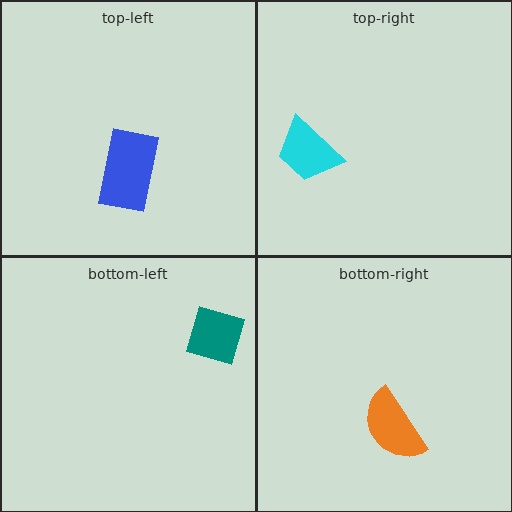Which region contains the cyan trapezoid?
The top-right region.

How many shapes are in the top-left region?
1.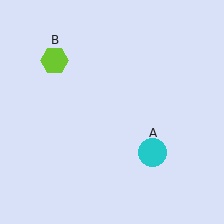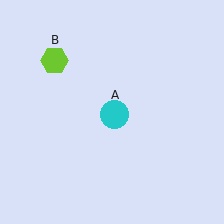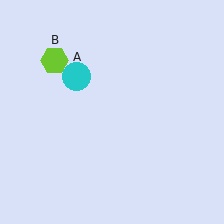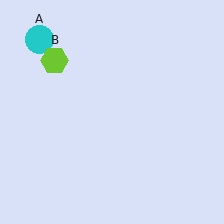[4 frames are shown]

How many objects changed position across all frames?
1 object changed position: cyan circle (object A).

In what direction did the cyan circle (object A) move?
The cyan circle (object A) moved up and to the left.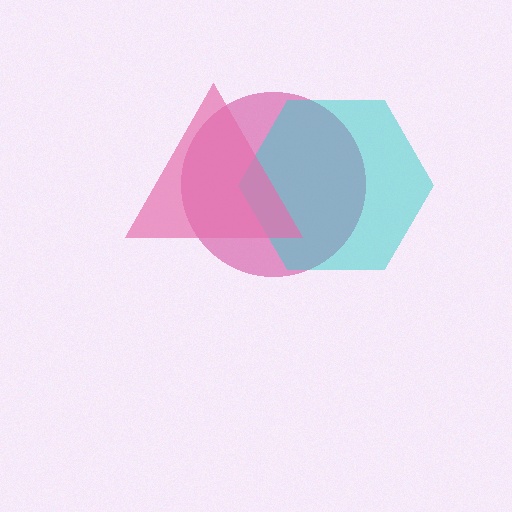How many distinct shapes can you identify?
There are 3 distinct shapes: a magenta circle, a cyan hexagon, a pink triangle.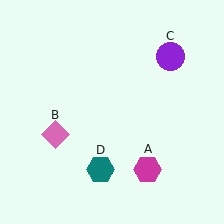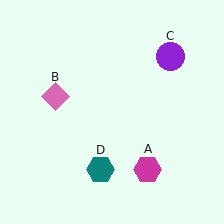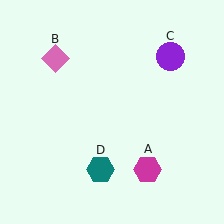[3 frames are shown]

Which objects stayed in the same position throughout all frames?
Magenta hexagon (object A) and purple circle (object C) and teal hexagon (object D) remained stationary.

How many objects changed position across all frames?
1 object changed position: pink diamond (object B).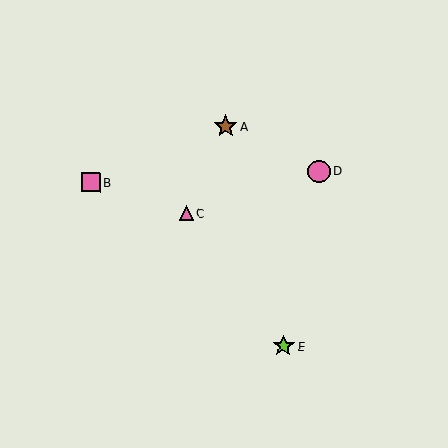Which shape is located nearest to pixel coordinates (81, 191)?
The pink square (labeled B) at (91, 183) is nearest to that location.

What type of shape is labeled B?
Shape B is a pink square.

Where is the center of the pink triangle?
The center of the pink triangle is at (186, 213).